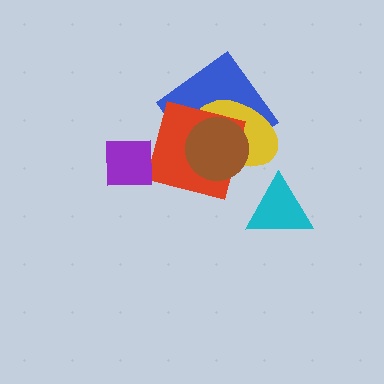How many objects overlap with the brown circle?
3 objects overlap with the brown circle.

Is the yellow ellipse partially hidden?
Yes, it is partially covered by another shape.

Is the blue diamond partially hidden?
Yes, it is partially covered by another shape.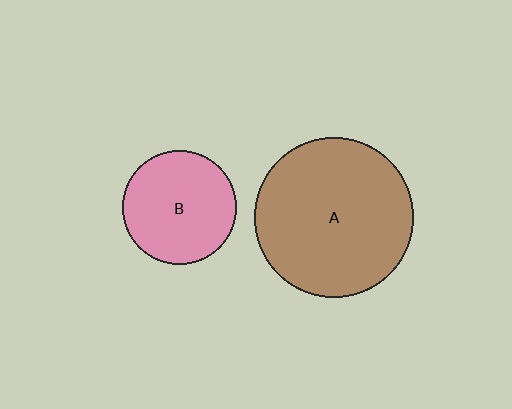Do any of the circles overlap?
No, none of the circles overlap.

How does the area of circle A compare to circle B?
Approximately 2.0 times.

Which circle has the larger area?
Circle A (brown).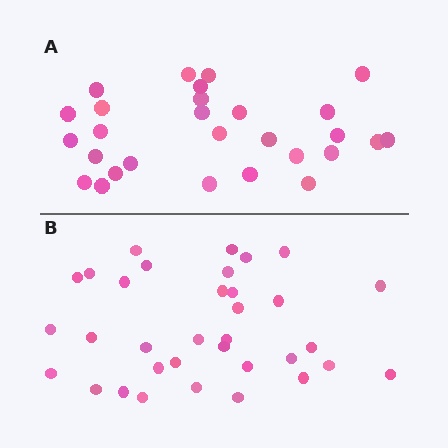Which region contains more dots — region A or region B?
Region B (the bottom region) has more dots.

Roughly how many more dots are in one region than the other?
Region B has about 6 more dots than region A.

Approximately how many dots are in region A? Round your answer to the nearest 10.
About 30 dots. (The exact count is 28, which rounds to 30.)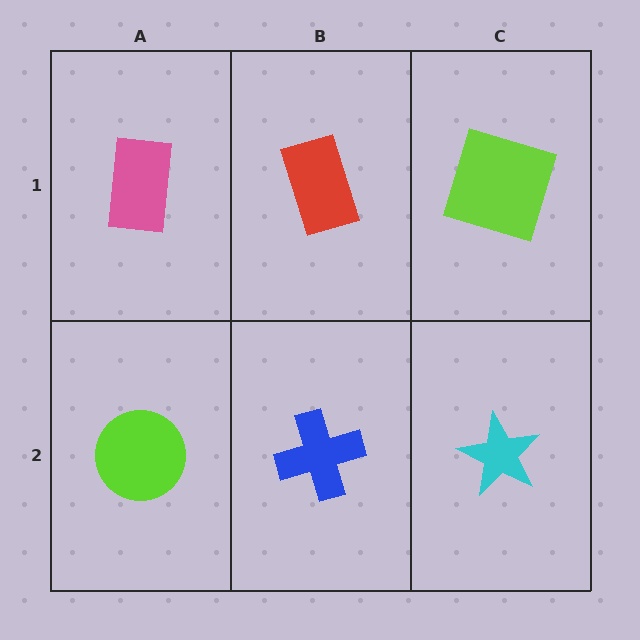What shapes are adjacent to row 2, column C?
A lime square (row 1, column C), a blue cross (row 2, column B).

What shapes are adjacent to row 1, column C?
A cyan star (row 2, column C), a red rectangle (row 1, column B).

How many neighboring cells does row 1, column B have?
3.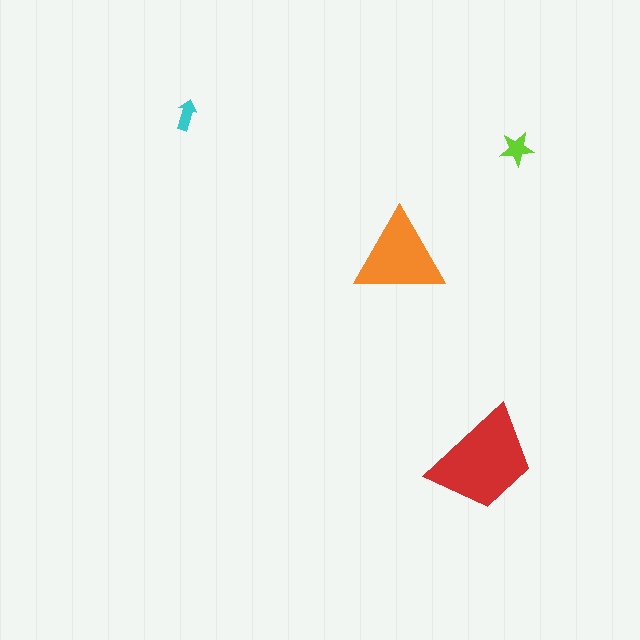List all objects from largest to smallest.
The red trapezoid, the orange triangle, the lime star, the cyan arrow.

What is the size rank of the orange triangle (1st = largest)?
2nd.